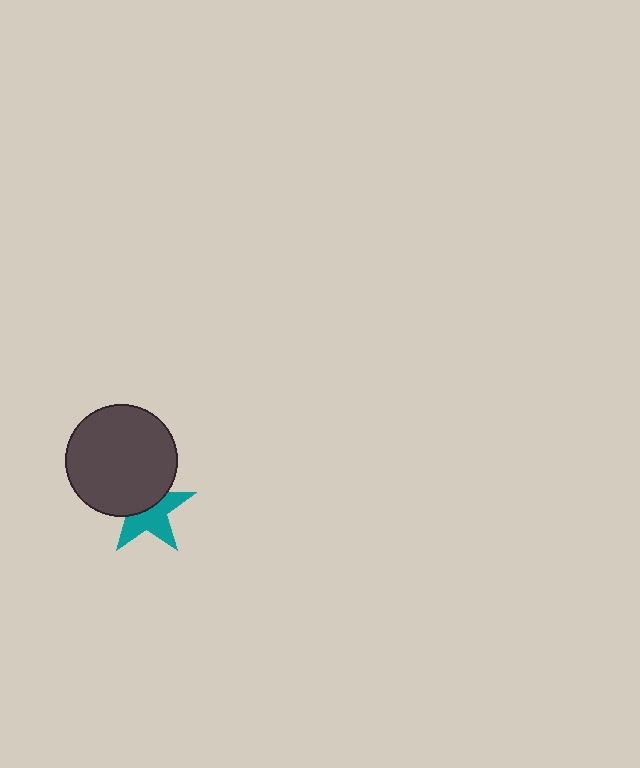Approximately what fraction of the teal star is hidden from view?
Roughly 46% of the teal star is hidden behind the dark gray circle.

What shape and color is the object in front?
The object in front is a dark gray circle.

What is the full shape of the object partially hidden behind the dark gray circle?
The partially hidden object is a teal star.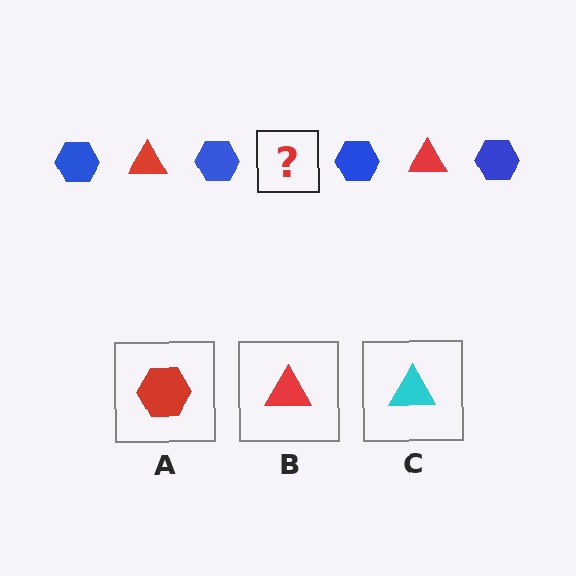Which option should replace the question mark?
Option B.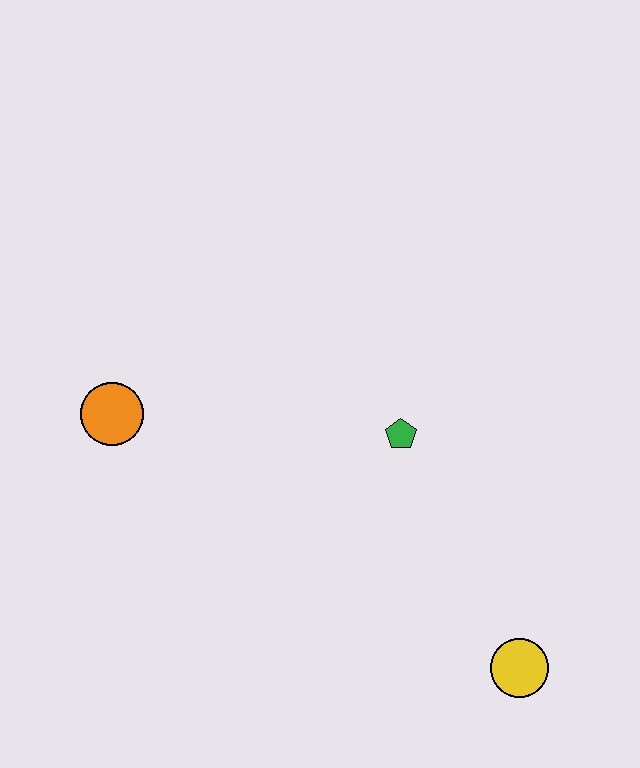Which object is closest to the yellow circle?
The green pentagon is closest to the yellow circle.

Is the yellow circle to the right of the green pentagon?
Yes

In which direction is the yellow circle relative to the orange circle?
The yellow circle is to the right of the orange circle.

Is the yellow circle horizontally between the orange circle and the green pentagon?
No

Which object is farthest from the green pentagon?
The orange circle is farthest from the green pentagon.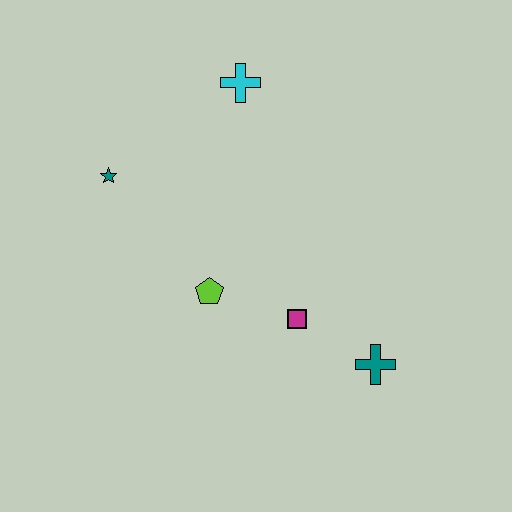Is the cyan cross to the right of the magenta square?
No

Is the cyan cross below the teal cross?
No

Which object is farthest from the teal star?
The teal cross is farthest from the teal star.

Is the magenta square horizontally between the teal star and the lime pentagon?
No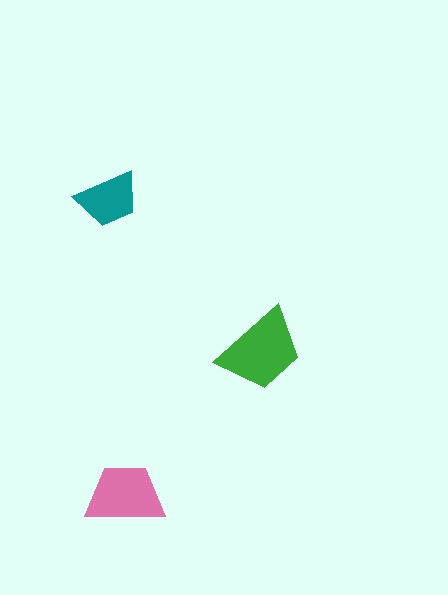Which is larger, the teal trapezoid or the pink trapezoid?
The pink one.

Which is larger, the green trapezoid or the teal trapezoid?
The green one.